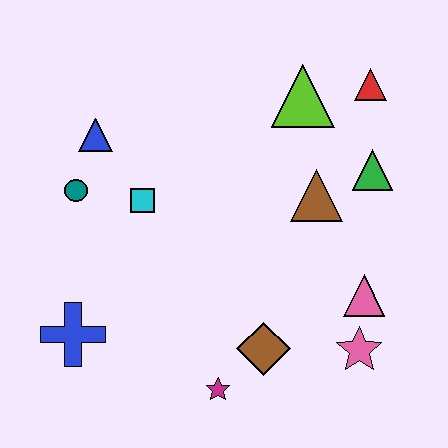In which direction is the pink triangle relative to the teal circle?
The pink triangle is to the right of the teal circle.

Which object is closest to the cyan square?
The teal circle is closest to the cyan square.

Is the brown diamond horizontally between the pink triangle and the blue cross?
Yes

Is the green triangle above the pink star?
Yes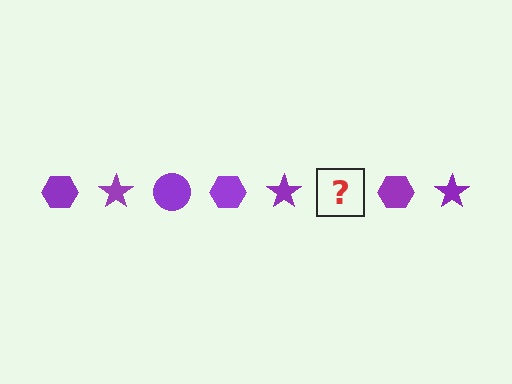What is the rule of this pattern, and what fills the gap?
The rule is that the pattern cycles through hexagon, star, circle shapes in purple. The gap should be filled with a purple circle.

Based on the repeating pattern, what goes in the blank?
The blank should be a purple circle.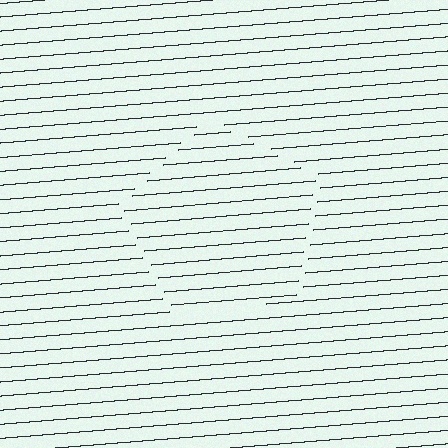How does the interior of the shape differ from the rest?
The interior of the shape contains the same grating, shifted by half a period — the contour is defined by the phase discontinuity where line-ends from the inner and outer gratings abut.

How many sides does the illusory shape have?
5 sides — the line-ends trace a pentagon.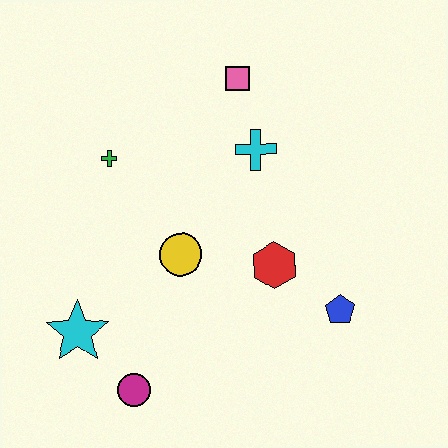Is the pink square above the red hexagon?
Yes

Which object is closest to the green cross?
The yellow circle is closest to the green cross.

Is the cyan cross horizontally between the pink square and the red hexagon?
Yes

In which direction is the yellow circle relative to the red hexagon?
The yellow circle is to the left of the red hexagon.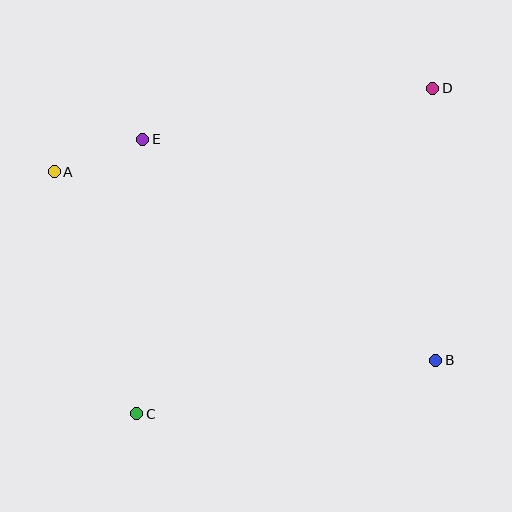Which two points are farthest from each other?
Points C and D are farthest from each other.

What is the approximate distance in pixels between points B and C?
The distance between B and C is approximately 304 pixels.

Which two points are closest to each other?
Points A and E are closest to each other.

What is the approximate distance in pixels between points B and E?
The distance between B and E is approximately 367 pixels.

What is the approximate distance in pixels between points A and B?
The distance between A and B is approximately 425 pixels.